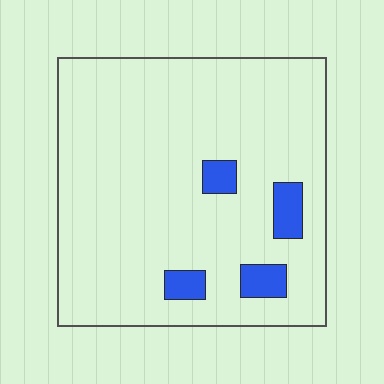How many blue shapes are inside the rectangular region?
4.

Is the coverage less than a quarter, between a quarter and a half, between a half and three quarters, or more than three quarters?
Less than a quarter.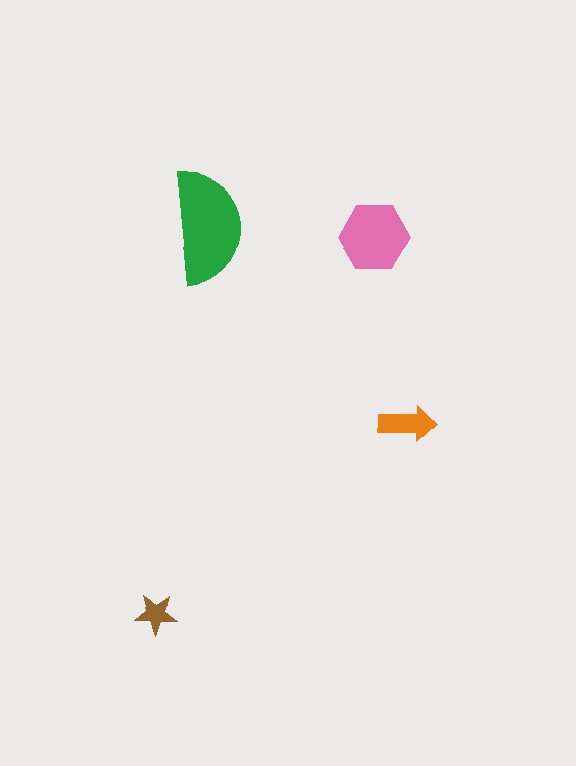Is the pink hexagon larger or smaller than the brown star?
Larger.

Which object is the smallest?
The brown star.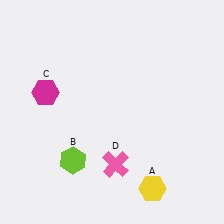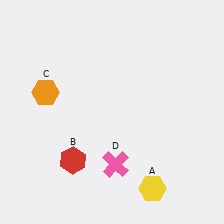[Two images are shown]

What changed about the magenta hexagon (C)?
In Image 1, C is magenta. In Image 2, it changed to orange.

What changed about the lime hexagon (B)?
In Image 1, B is lime. In Image 2, it changed to red.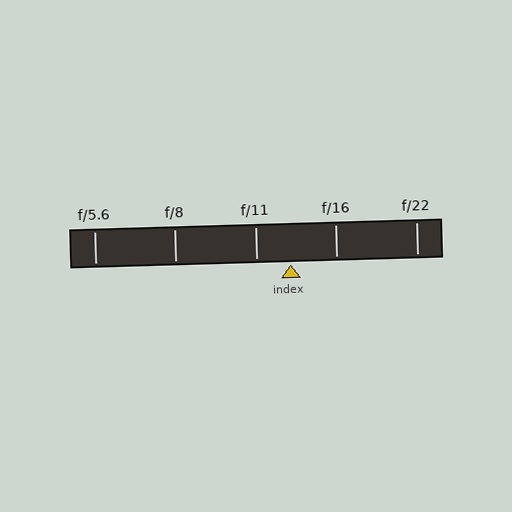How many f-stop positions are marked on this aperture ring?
There are 5 f-stop positions marked.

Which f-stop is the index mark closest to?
The index mark is closest to f/11.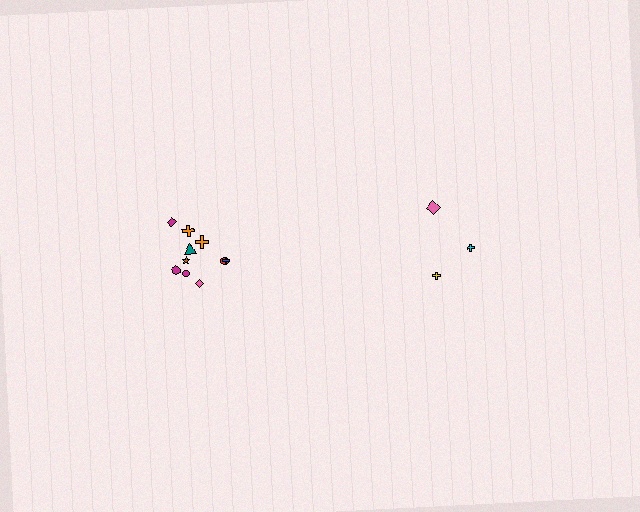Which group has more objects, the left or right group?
The left group.